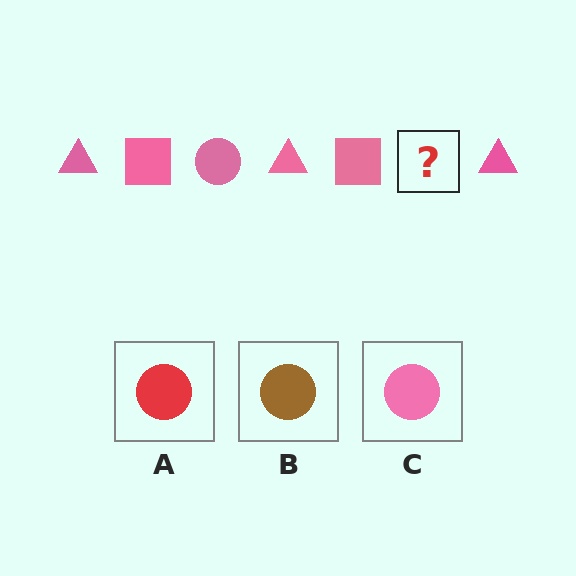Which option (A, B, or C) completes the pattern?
C.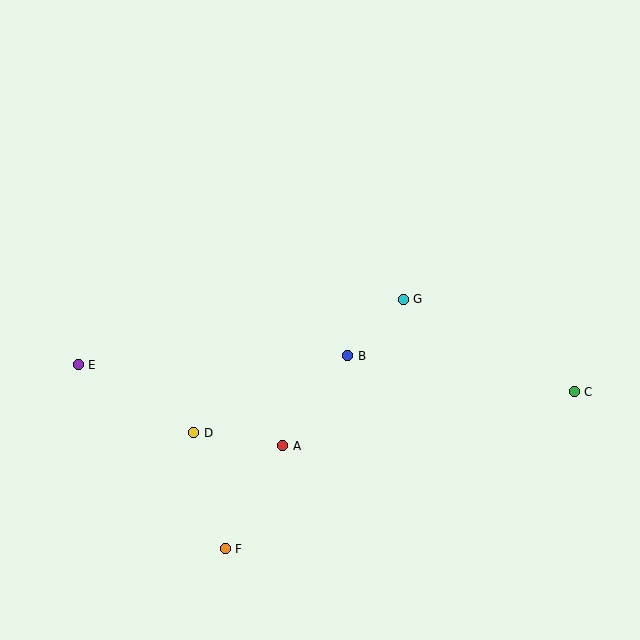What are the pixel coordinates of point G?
Point G is at (403, 299).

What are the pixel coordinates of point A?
Point A is at (283, 446).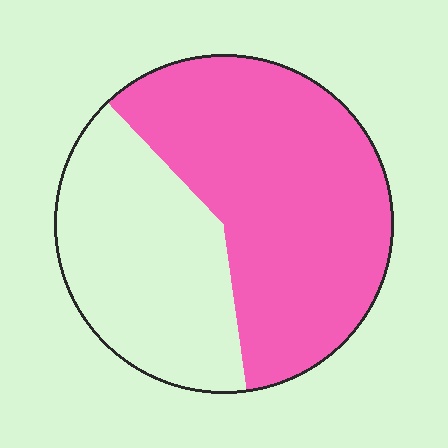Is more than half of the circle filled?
Yes.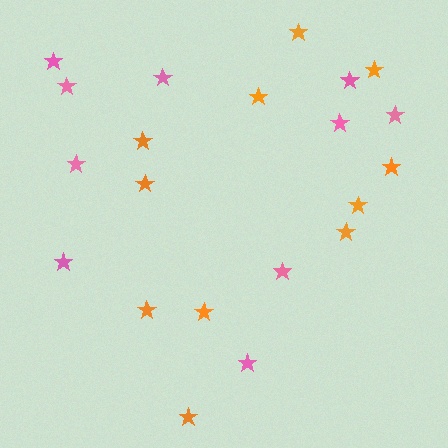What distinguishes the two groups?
There are 2 groups: one group of pink stars (10) and one group of orange stars (11).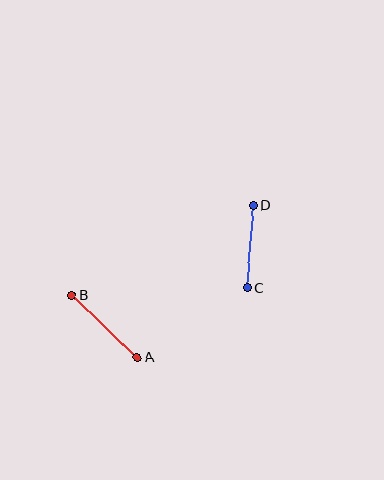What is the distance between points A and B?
The distance is approximately 90 pixels.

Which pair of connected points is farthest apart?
Points A and B are farthest apart.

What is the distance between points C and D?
The distance is approximately 82 pixels.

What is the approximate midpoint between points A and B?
The midpoint is at approximately (105, 327) pixels.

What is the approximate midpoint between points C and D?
The midpoint is at approximately (250, 246) pixels.